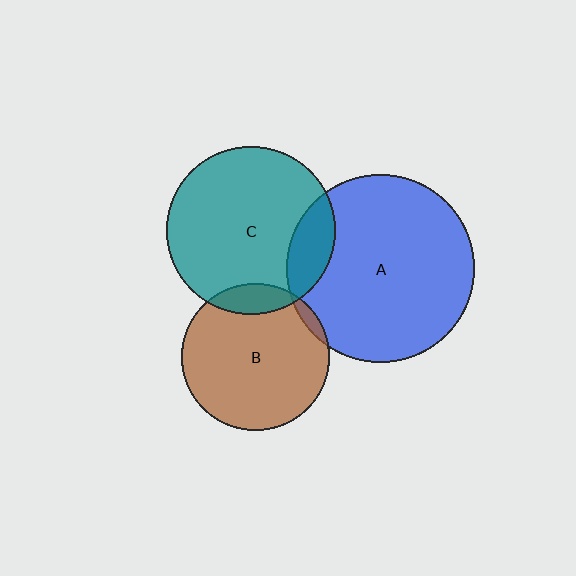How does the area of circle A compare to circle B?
Approximately 1.6 times.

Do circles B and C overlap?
Yes.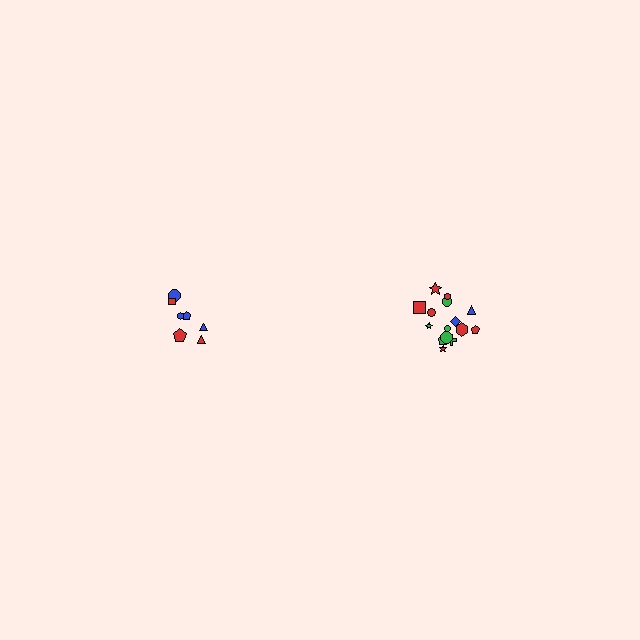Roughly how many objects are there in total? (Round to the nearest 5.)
Roughly 20 objects in total.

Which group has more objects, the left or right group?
The right group.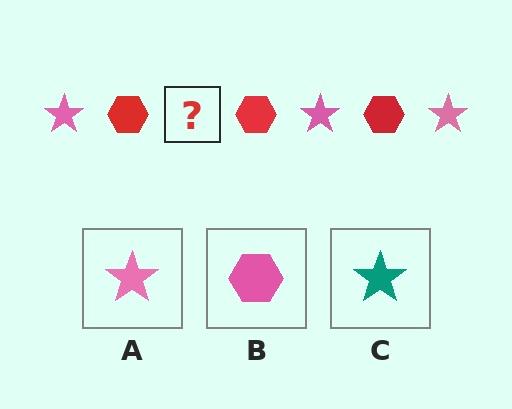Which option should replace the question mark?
Option A.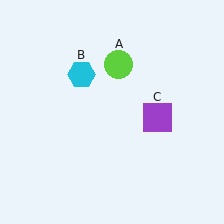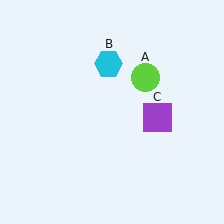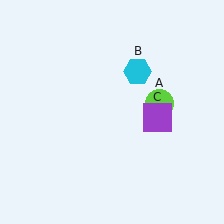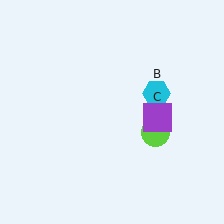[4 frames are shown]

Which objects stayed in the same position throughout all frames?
Purple square (object C) remained stationary.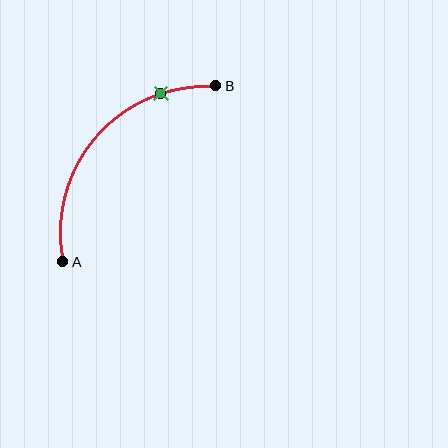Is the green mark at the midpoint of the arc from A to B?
No. The green mark lies on the arc but is closer to endpoint B. The arc midpoint would be at the point on the curve equidistant along the arc from both A and B.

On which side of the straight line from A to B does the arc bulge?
The arc bulges above and to the left of the straight line connecting A and B.